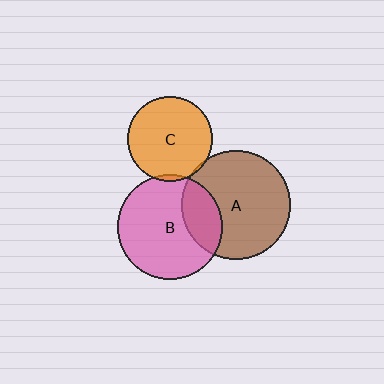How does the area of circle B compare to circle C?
Approximately 1.5 times.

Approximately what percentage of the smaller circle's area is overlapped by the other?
Approximately 5%.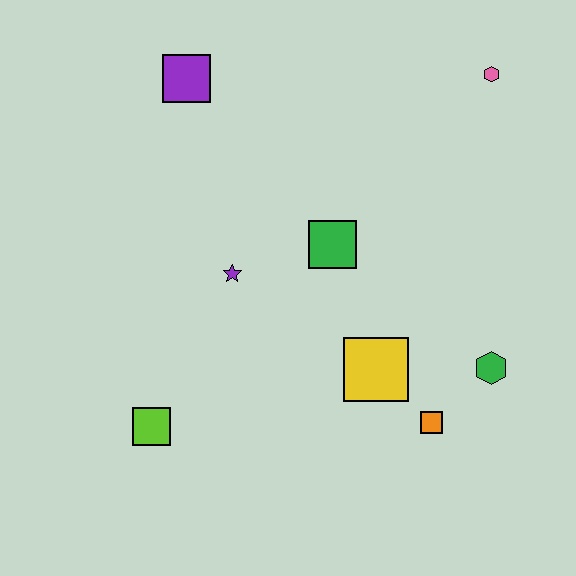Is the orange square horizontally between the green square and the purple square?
No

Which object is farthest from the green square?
The lime square is farthest from the green square.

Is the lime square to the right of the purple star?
No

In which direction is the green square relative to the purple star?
The green square is to the right of the purple star.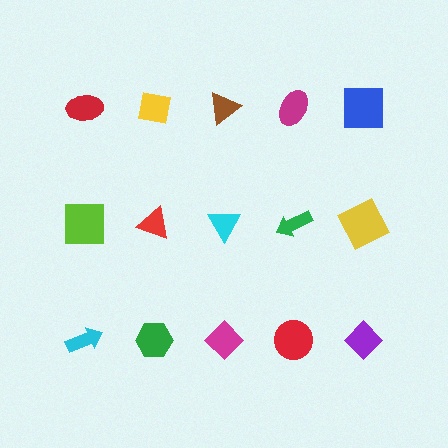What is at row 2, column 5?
A yellow square.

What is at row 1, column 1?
A red ellipse.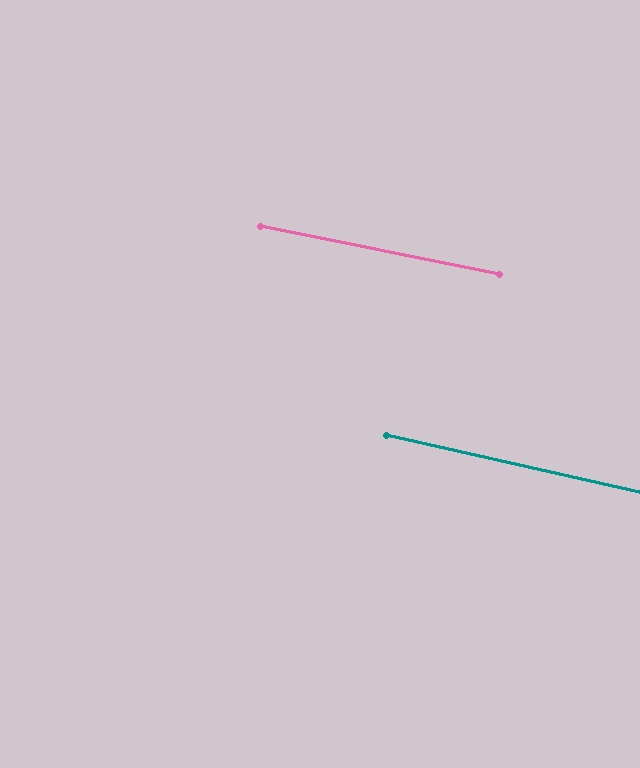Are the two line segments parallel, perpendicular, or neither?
Parallel — their directions differ by only 1.5°.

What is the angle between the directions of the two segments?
Approximately 1 degree.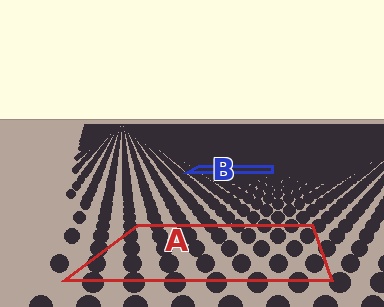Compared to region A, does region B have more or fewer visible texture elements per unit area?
Region B has more texture elements per unit area — they are packed more densely because it is farther away.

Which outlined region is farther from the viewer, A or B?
Region B is farther from the viewer — the texture elements inside it appear smaller and more densely packed.